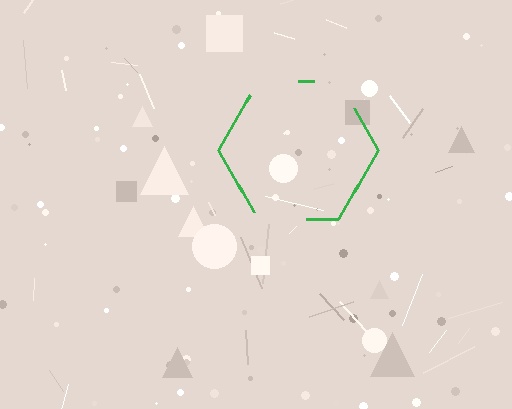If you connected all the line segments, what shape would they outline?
They would outline a hexagon.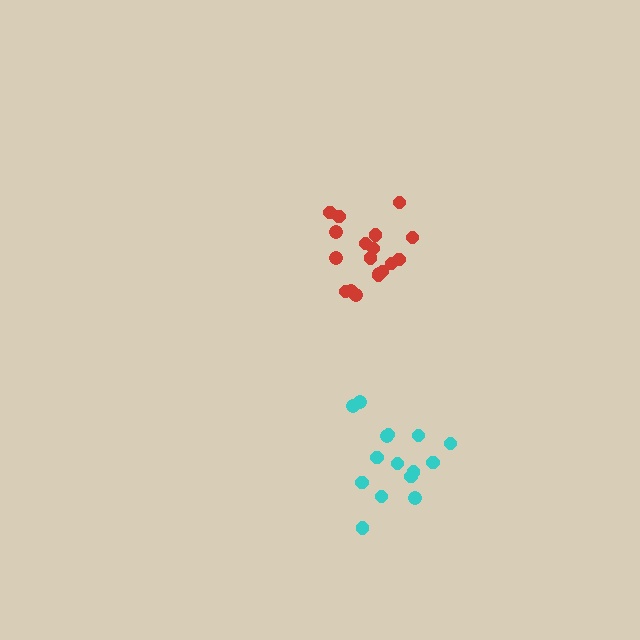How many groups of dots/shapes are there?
There are 2 groups.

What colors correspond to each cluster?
The clusters are colored: cyan, red.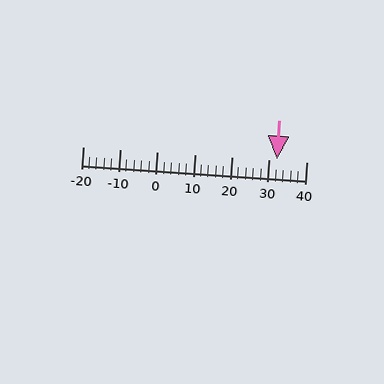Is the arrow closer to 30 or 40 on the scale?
The arrow is closer to 30.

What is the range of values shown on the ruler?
The ruler shows values from -20 to 40.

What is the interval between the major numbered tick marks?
The major tick marks are spaced 10 units apart.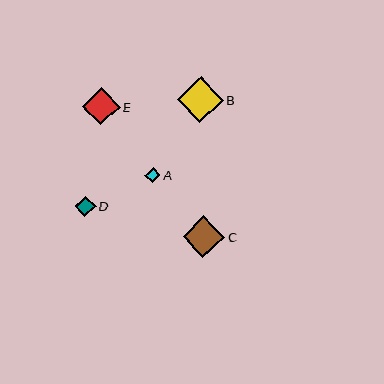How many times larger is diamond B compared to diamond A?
Diamond B is approximately 3.0 times the size of diamond A.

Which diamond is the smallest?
Diamond A is the smallest with a size of approximately 15 pixels.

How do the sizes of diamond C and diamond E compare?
Diamond C and diamond E are approximately the same size.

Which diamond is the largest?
Diamond B is the largest with a size of approximately 46 pixels.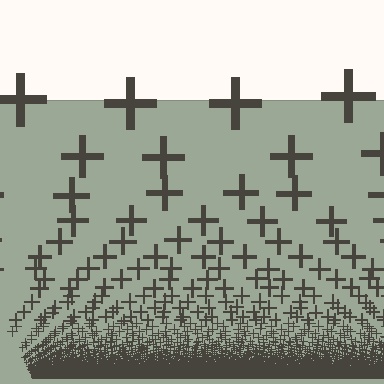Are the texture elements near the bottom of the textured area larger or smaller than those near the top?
Smaller. The gradient is inverted — elements near the bottom are smaller and denser.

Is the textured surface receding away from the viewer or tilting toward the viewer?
The surface appears to tilt toward the viewer. Texture elements get larger and sparser toward the top.